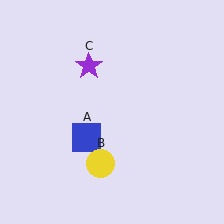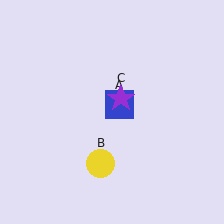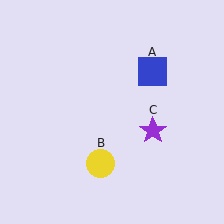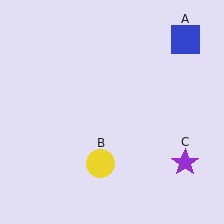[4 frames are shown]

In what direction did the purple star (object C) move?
The purple star (object C) moved down and to the right.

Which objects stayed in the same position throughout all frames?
Yellow circle (object B) remained stationary.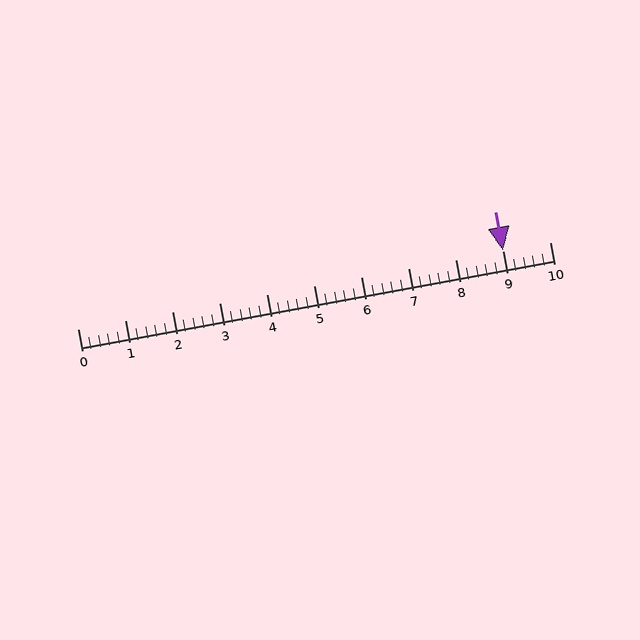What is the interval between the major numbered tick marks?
The major tick marks are spaced 1 units apart.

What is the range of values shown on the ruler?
The ruler shows values from 0 to 10.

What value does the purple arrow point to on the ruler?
The purple arrow points to approximately 9.0.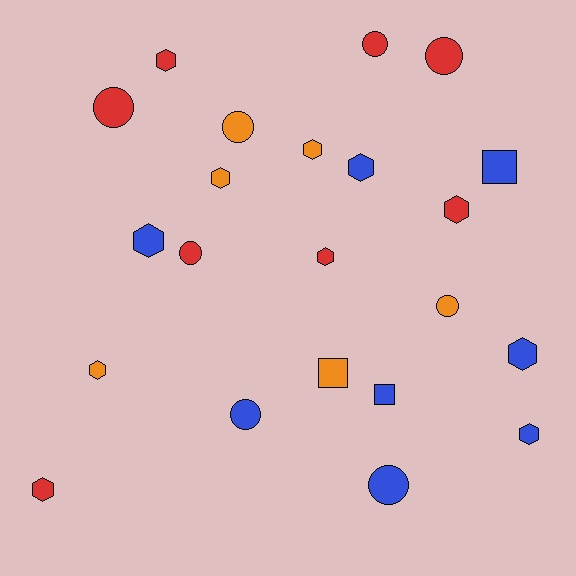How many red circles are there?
There are 4 red circles.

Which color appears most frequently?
Blue, with 8 objects.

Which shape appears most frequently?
Hexagon, with 11 objects.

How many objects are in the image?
There are 22 objects.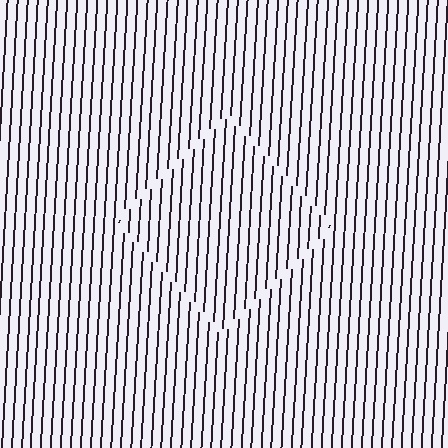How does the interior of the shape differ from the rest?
The interior of the shape contains the same grating, shifted by half a period — the contour is defined by the phase discontinuity where line-ends from the inner and outer gratings abut.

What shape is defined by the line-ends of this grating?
An illusory square. The interior of the shape contains the same grating, shifted by half a period — the contour is defined by the phase discontinuity where line-ends from the inner and outer gratings abut.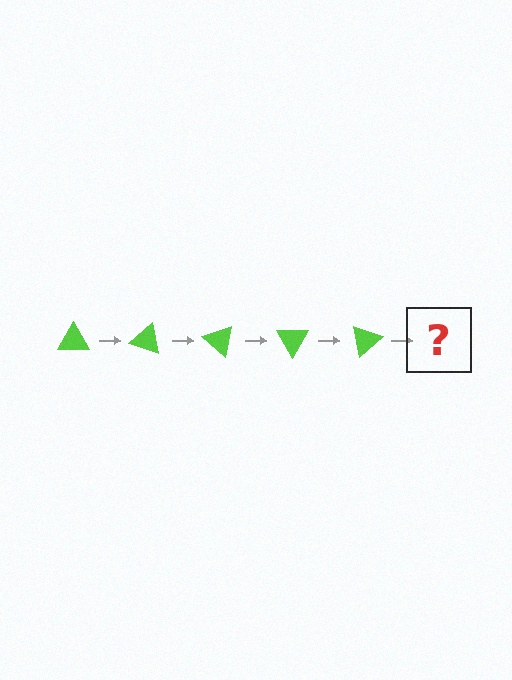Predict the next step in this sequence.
The next step is a lime triangle rotated 100 degrees.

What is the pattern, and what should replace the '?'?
The pattern is that the triangle rotates 20 degrees each step. The '?' should be a lime triangle rotated 100 degrees.